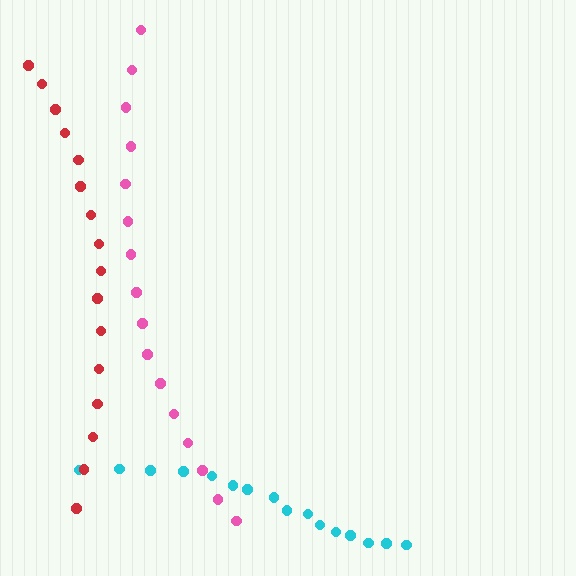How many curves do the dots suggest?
There are 3 distinct paths.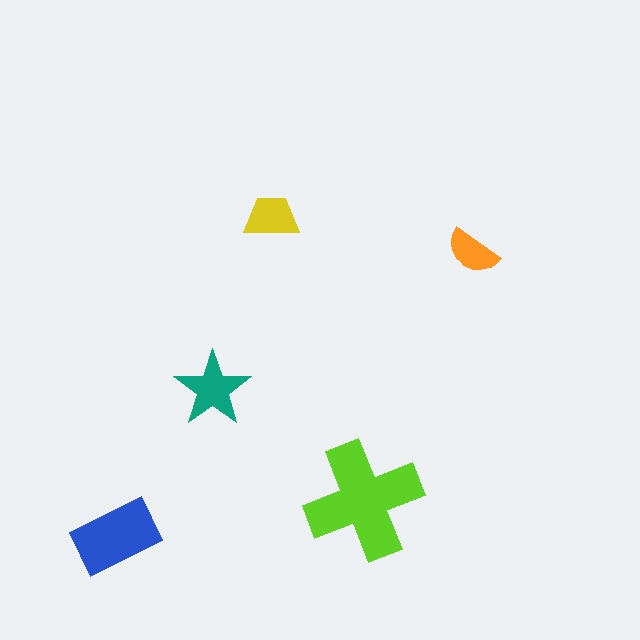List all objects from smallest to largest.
The orange semicircle, the yellow trapezoid, the teal star, the blue rectangle, the lime cross.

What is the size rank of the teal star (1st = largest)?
3rd.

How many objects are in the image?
There are 5 objects in the image.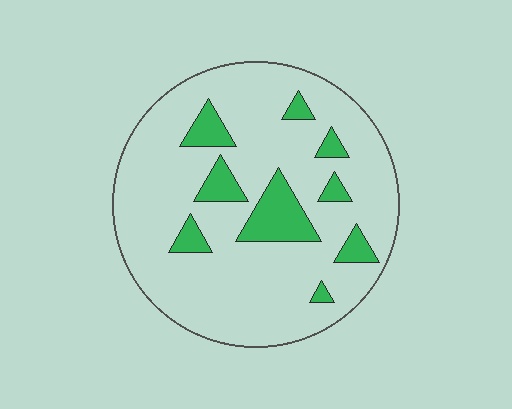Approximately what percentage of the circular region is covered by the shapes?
Approximately 15%.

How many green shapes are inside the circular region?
9.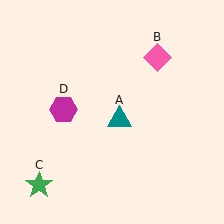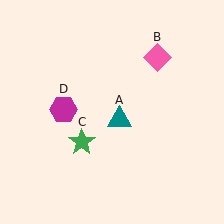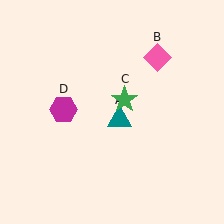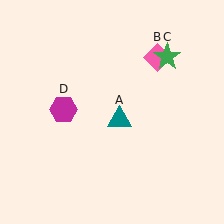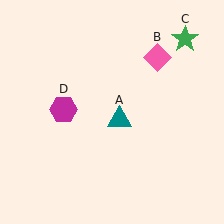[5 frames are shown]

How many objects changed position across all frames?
1 object changed position: green star (object C).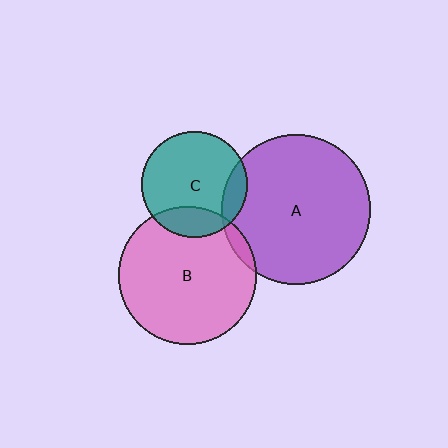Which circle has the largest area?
Circle A (purple).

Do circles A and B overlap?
Yes.